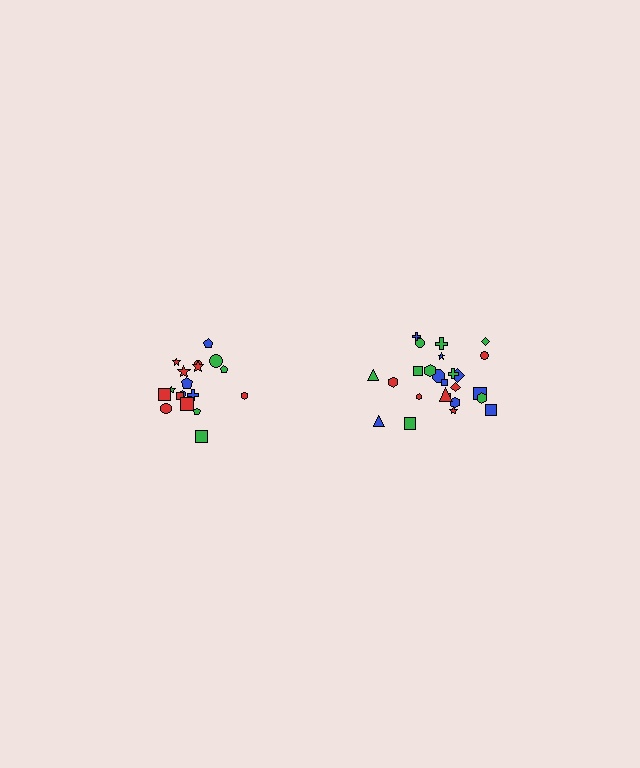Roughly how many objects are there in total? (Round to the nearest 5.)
Roughly 45 objects in total.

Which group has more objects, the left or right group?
The right group.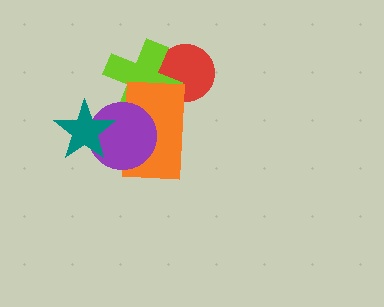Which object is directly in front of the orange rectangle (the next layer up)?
The purple circle is directly in front of the orange rectangle.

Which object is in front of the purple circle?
The teal star is in front of the purple circle.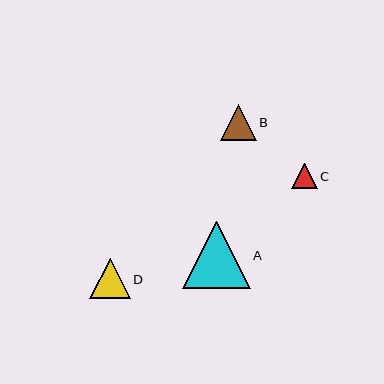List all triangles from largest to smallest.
From largest to smallest: A, D, B, C.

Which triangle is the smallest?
Triangle C is the smallest with a size of approximately 25 pixels.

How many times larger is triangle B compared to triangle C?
Triangle B is approximately 1.4 times the size of triangle C.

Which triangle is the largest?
Triangle A is the largest with a size of approximately 67 pixels.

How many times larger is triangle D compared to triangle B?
Triangle D is approximately 1.1 times the size of triangle B.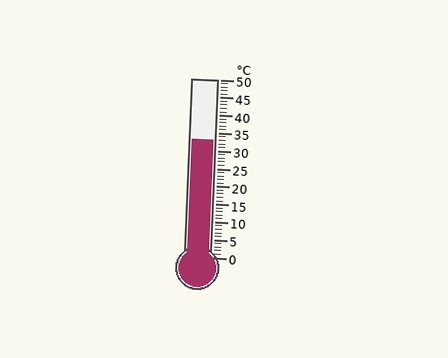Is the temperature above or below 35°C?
The temperature is below 35°C.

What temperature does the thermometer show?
The thermometer shows approximately 33°C.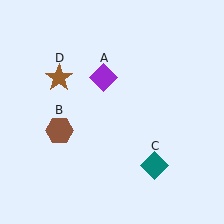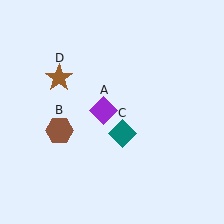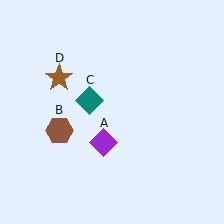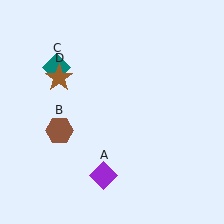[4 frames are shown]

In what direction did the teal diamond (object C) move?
The teal diamond (object C) moved up and to the left.